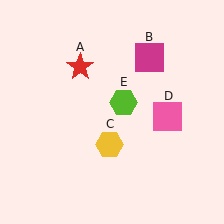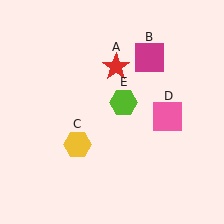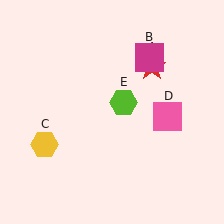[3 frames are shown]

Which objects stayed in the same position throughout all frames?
Magenta square (object B) and pink square (object D) and lime hexagon (object E) remained stationary.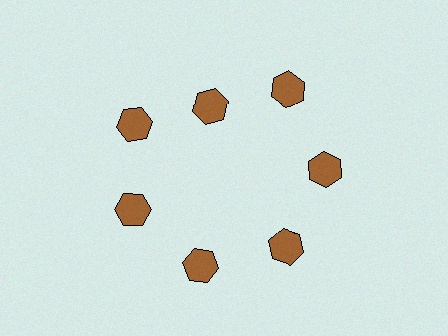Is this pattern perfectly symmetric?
No. The 7 brown hexagons are arranged in a ring, but one element near the 12 o'clock position is pulled inward toward the center, breaking the 7-fold rotational symmetry.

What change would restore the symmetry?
The symmetry would be restored by moving it outward, back onto the ring so that all 7 hexagons sit at equal angles and equal distance from the center.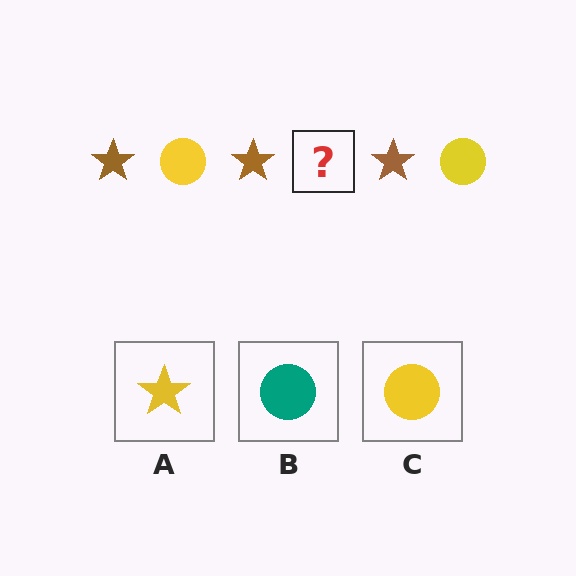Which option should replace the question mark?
Option C.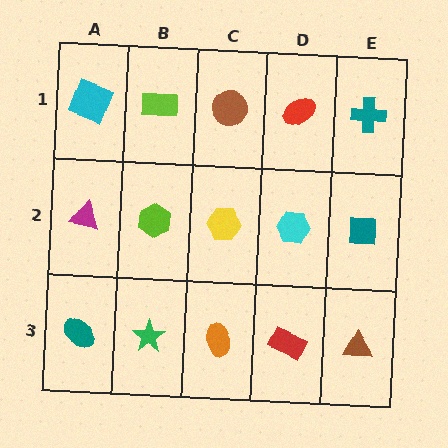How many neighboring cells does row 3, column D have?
3.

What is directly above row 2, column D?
A red ellipse.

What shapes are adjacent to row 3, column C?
A yellow hexagon (row 2, column C), a green star (row 3, column B), a red rectangle (row 3, column D).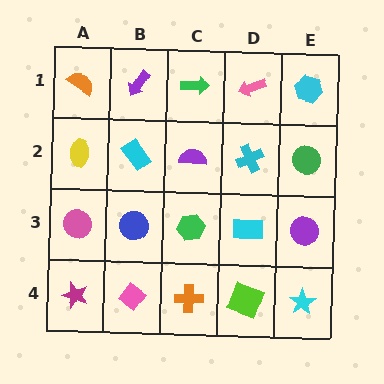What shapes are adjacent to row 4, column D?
A cyan rectangle (row 3, column D), an orange cross (row 4, column C), a cyan star (row 4, column E).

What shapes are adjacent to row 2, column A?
An orange semicircle (row 1, column A), a pink circle (row 3, column A), a cyan rectangle (row 2, column B).